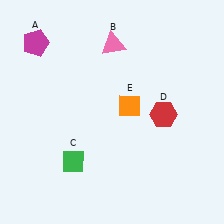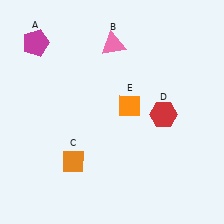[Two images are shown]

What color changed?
The diamond (C) changed from green in Image 1 to orange in Image 2.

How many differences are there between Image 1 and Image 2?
There is 1 difference between the two images.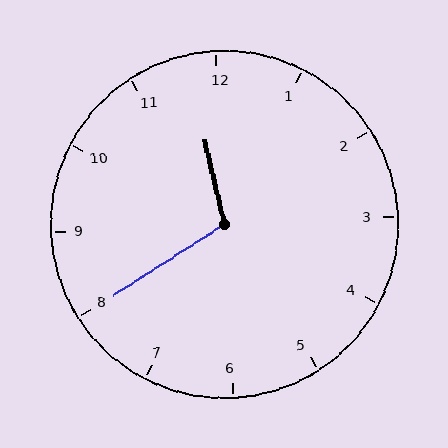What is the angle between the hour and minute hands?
Approximately 110 degrees.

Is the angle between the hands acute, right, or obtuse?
It is obtuse.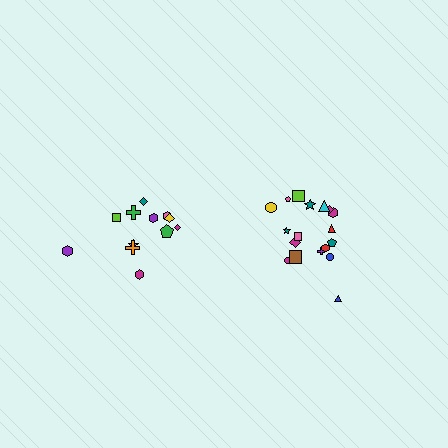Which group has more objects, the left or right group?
The right group.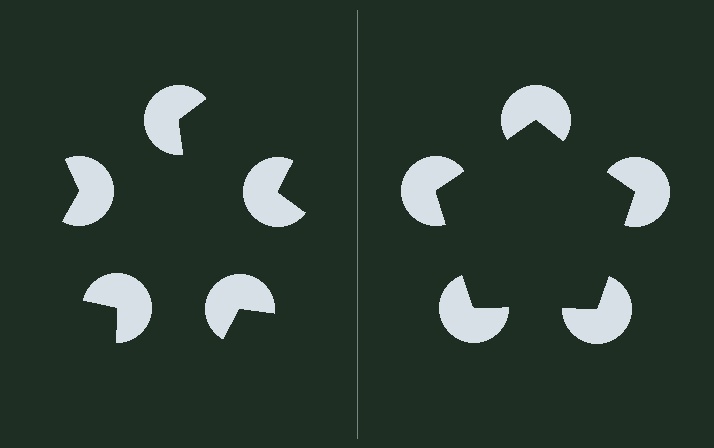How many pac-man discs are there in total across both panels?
10 — 5 on each side.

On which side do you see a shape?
An illusory pentagon appears on the right side. On the left side the wedge cuts are rotated, so no coherent shape forms.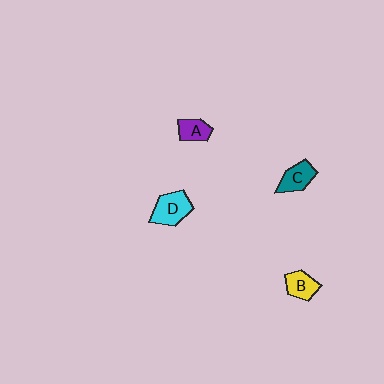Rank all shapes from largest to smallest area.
From largest to smallest: D (cyan), C (teal), B (yellow), A (purple).